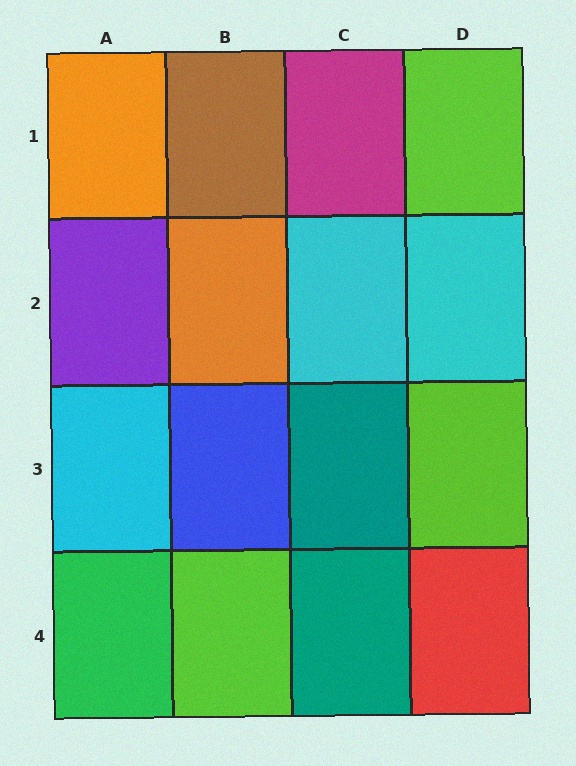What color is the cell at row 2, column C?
Cyan.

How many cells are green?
1 cell is green.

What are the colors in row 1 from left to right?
Orange, brown, magenta, lime.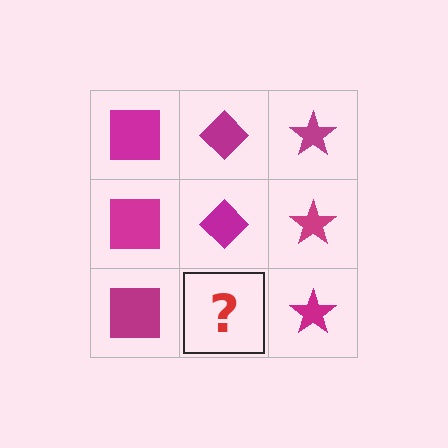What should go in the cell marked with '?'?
The missing cell should contain a magenta diamond.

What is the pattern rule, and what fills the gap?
The rule is that each column has a consistent shape. The gap should be filled with a magenta diamond.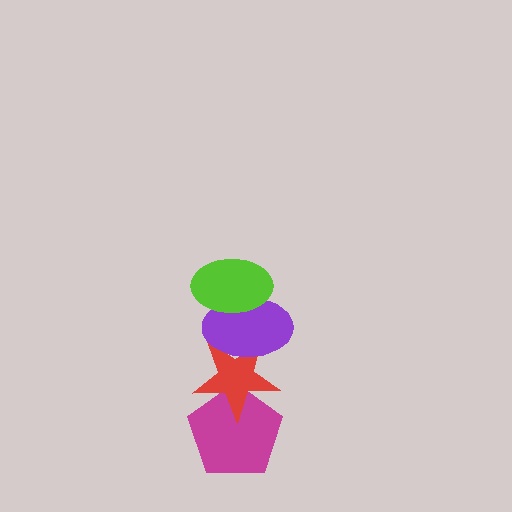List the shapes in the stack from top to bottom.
From top to bottom: the lime ellipse, the purple ellipse, the red star, the magenta pentagon.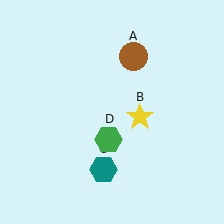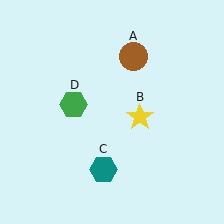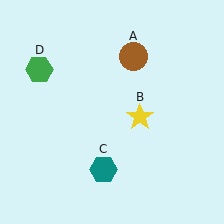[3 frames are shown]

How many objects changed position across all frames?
1 object changed position: green hexagon (object D).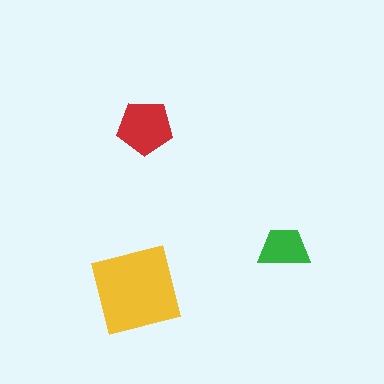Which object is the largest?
The yellow square.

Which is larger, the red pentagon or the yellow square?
The yellow square.